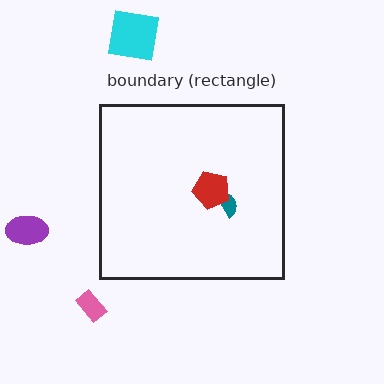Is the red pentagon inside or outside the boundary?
Inside.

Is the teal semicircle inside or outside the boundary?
Inside.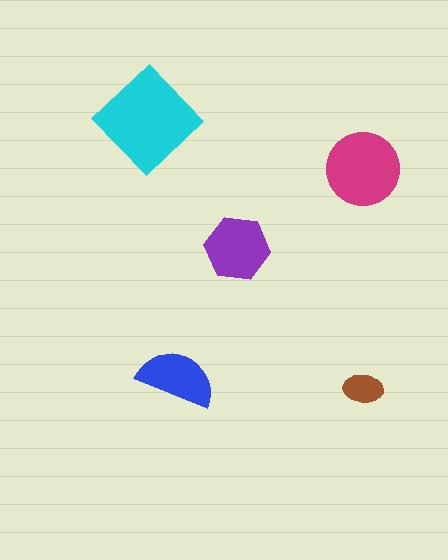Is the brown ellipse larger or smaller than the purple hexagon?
Smaller.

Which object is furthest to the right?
The brown ellipse is rightmost.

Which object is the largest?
The cyan diamond.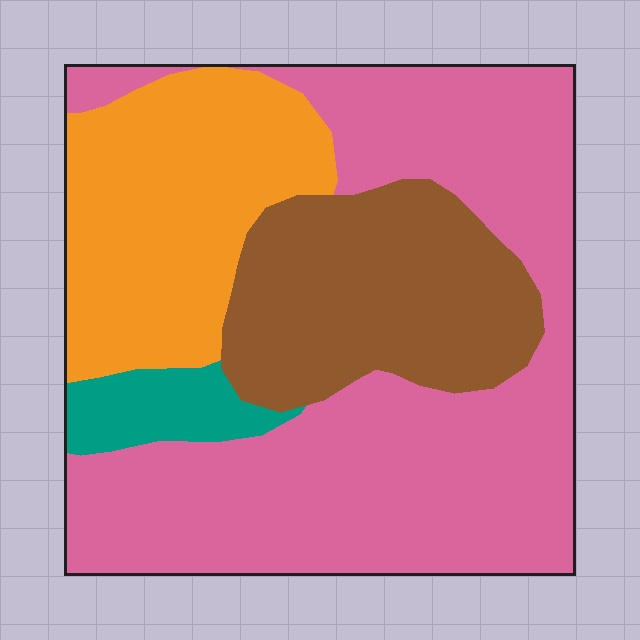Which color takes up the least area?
Teal, at roughly 5%.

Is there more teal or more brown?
Brown.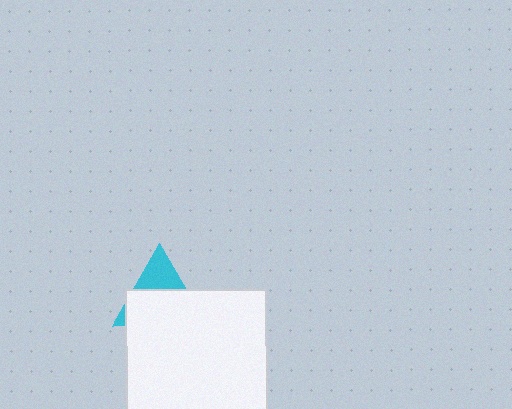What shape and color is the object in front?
The object in front is a white rectangle.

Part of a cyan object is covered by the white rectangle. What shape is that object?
It is a triangle.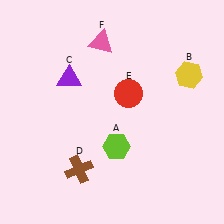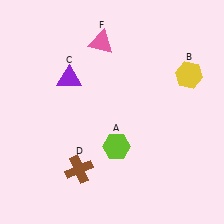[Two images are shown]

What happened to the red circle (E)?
The red circle (E) was removed in Image 2. It was in the top-right area of Image 1.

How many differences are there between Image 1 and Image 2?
There is 1 difference between the two images.